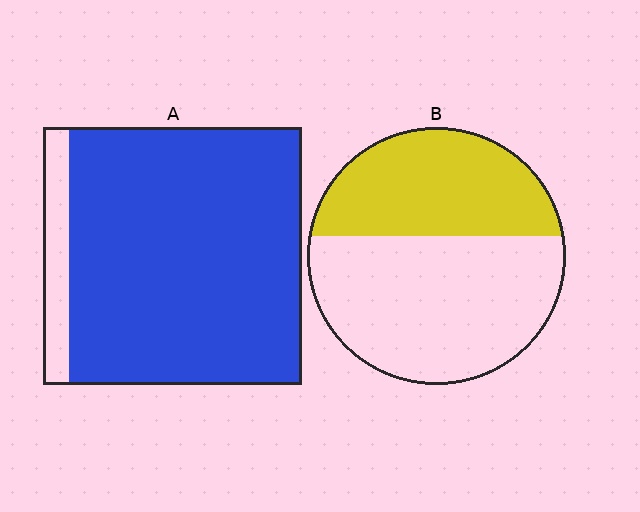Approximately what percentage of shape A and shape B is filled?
A is approximately 90% and B is approximately 40%.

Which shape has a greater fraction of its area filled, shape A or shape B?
Shape A.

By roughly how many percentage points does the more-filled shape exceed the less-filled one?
By roughly 50 percentage points (A over B).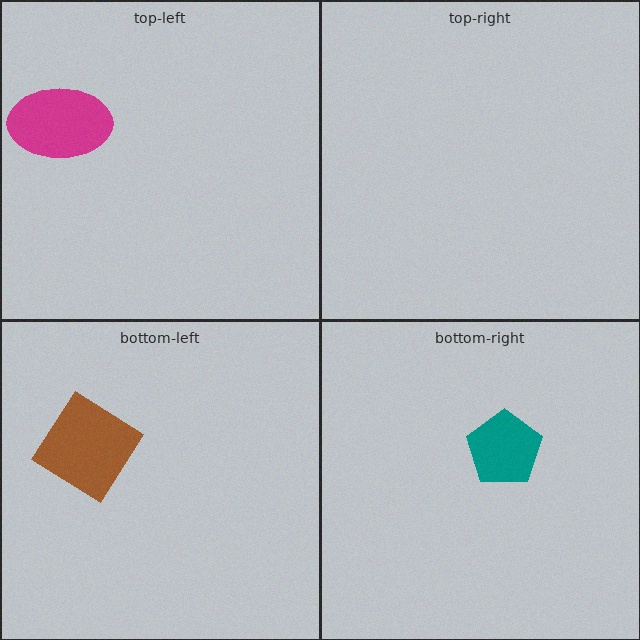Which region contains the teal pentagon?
The bottom-right region.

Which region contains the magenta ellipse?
The top-left region.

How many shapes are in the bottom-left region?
1.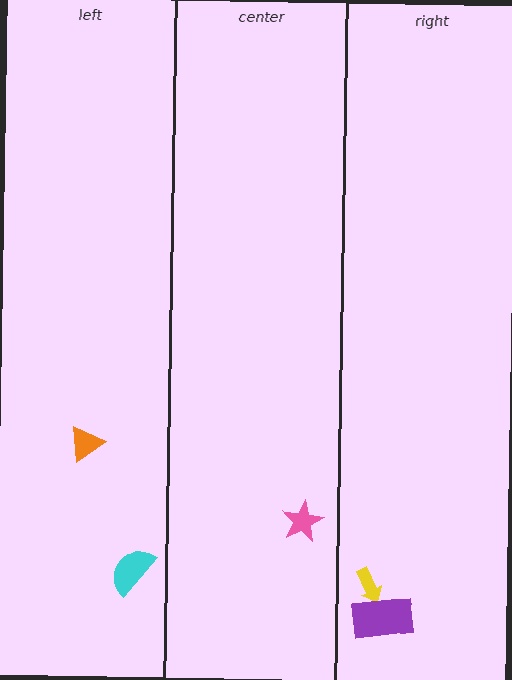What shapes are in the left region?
The orange triangle, the cyan semicircle.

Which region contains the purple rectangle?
The right region.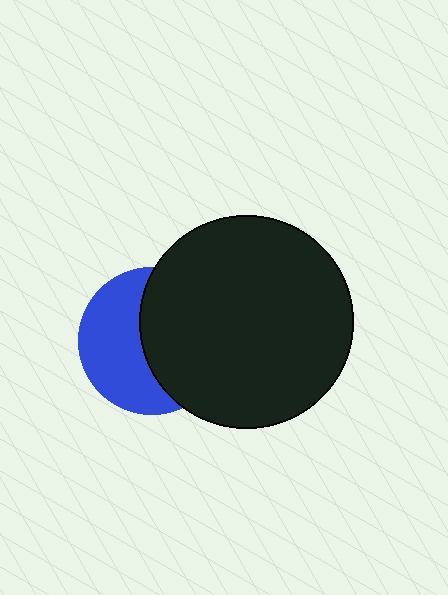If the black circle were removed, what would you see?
You would see the complete blue circle.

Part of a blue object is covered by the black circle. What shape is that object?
It is a circle.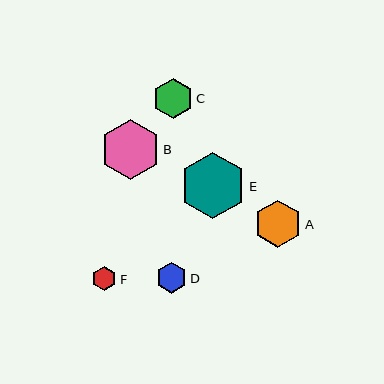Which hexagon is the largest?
Hexagon E is the largest with a size of approximately 66 pixels.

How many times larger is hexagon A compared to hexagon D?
Hexagon A is approximately 1.5 times the size of hexagon D.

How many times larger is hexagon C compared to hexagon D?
Hexagon C is approximately 1.3 times the size of hexagon D.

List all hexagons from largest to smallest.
From largest to smallest: E, B, A, C, D, F.